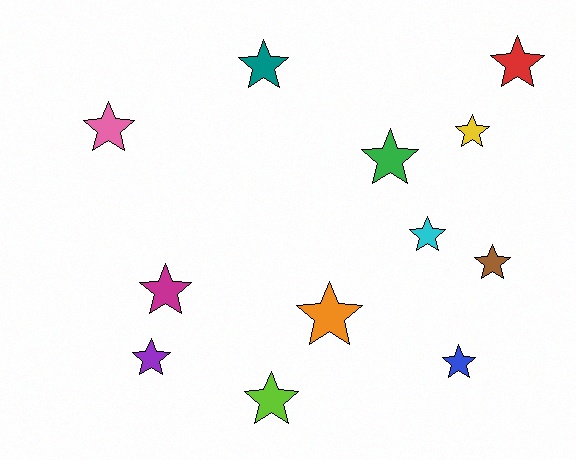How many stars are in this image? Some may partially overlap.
There are 12 stars.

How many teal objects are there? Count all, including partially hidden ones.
There is 1 teal object.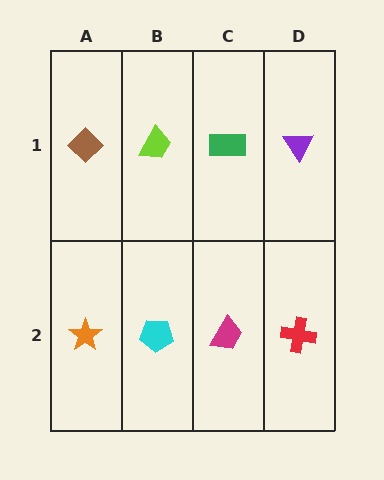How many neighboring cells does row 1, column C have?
3.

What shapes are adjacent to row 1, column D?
A red cross (row 2, column D), a green rectangle (row 1, column C).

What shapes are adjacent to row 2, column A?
A brown diamond (row 1, column A), a cyan pentagon (row 2, column B).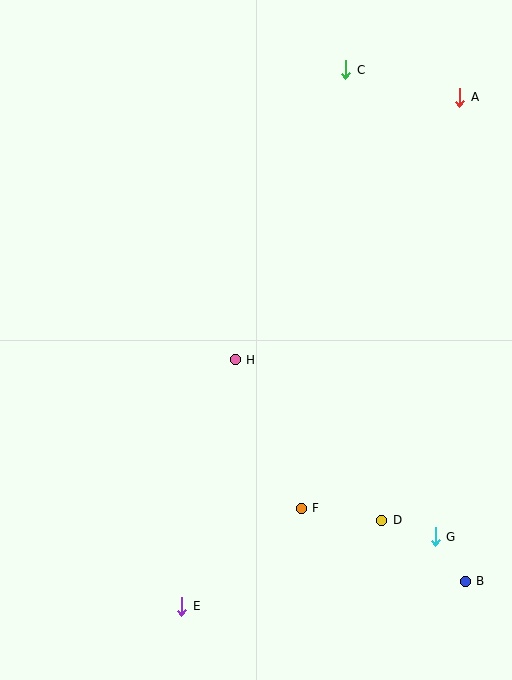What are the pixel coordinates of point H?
Point H is at (235, 360).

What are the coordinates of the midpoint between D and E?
The midpoint between D and E is at (282, 563).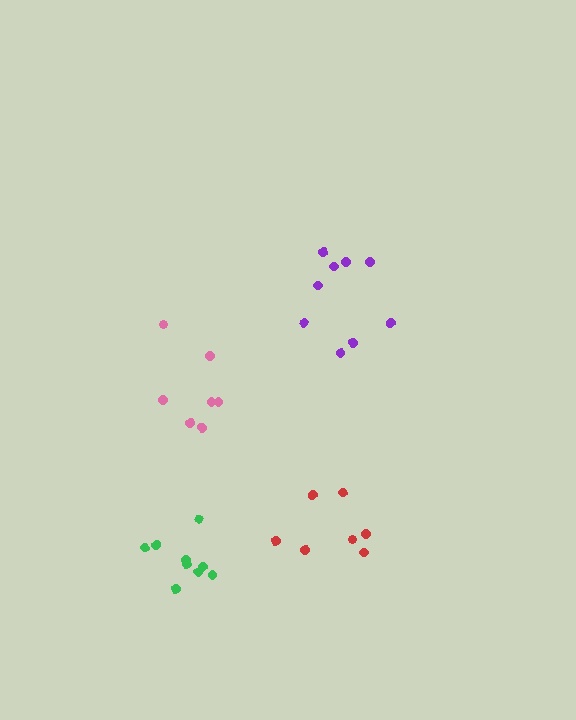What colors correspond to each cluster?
The clusters are colored: pink, purple, red, green.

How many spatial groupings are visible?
There are 4 spatial groupings.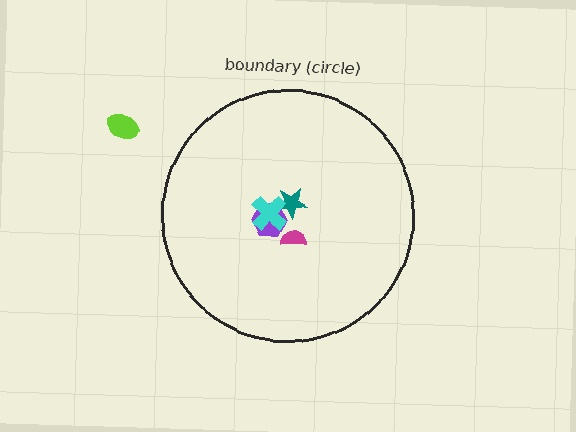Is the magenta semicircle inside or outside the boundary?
Inside.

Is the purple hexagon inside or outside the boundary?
Inside.